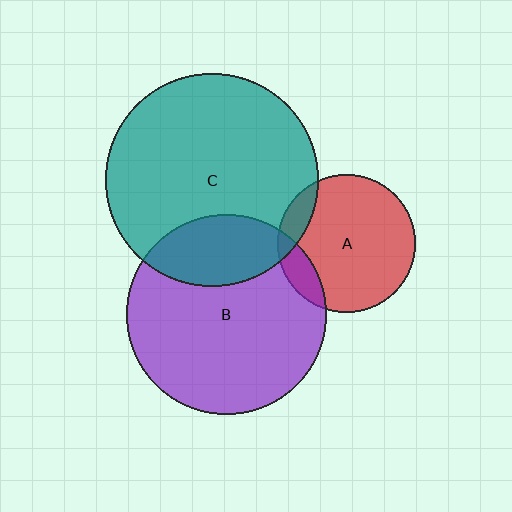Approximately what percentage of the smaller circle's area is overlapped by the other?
Approximately 25%.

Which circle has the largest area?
Circle C (teal).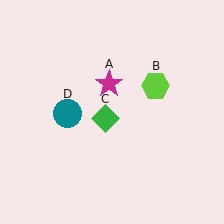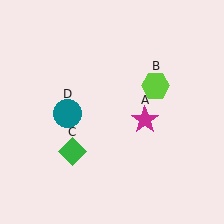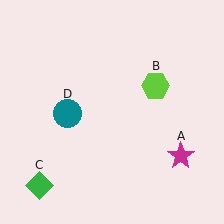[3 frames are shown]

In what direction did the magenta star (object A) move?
The magenta star (object A) moved down and to the right.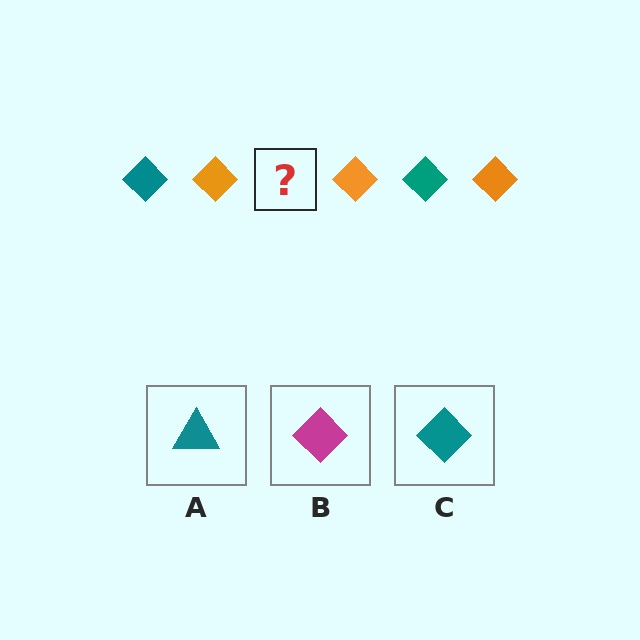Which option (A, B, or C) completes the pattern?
C.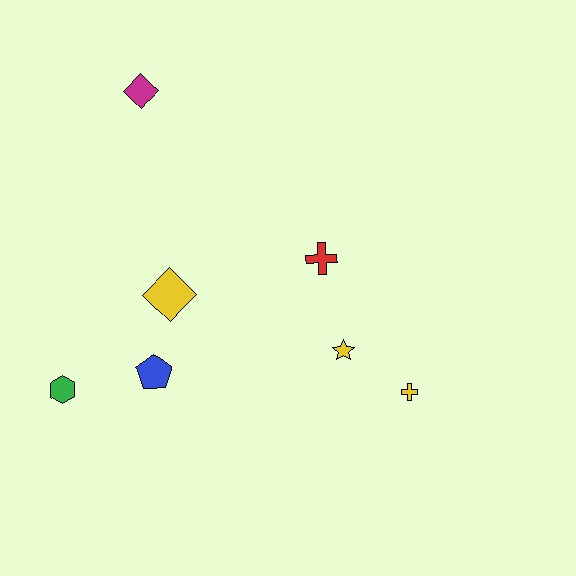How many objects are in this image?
There are 7 objects.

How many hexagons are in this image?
There is 1 hexagon.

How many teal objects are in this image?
There are no teal objects.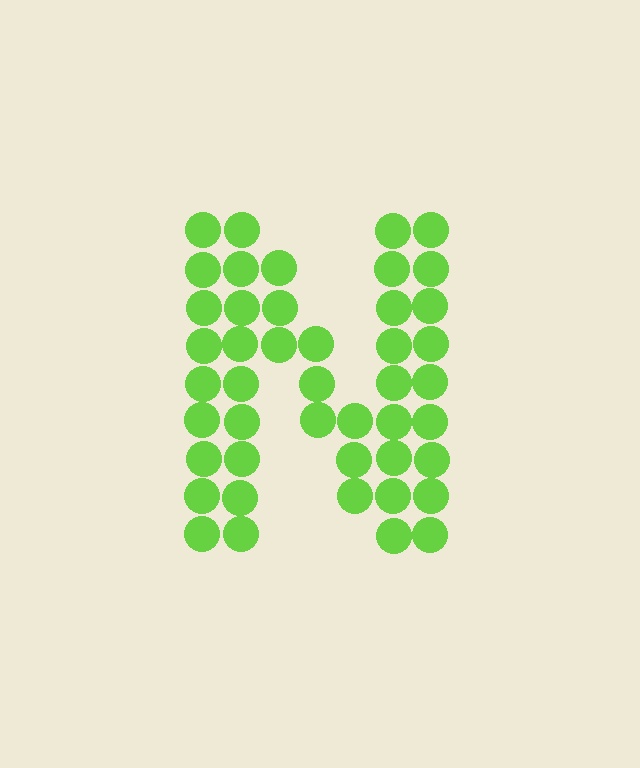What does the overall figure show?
The overall figure shows the letter N.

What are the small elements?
The small elements are circles.